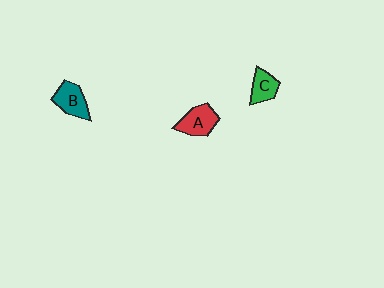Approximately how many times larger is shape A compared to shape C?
Approximately 1.4 times.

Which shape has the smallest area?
Shape C (green).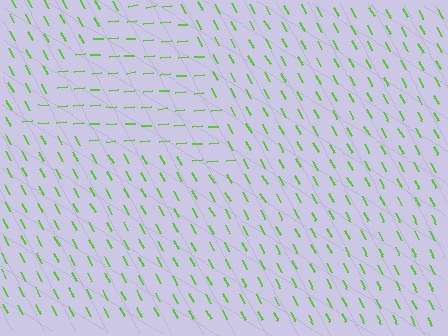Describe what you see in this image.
The image is filled with small lime line segments. A triangle region in the image has lines oriented differently from the surrounding lines, creating a visible texture boundary.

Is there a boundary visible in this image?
Yes, there is a texture boundary formed by a change in line orientation.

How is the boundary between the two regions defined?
The boundary is defined purely by a change in line orientation (approximately 66 degrees difference). All lines are the same color and thickness.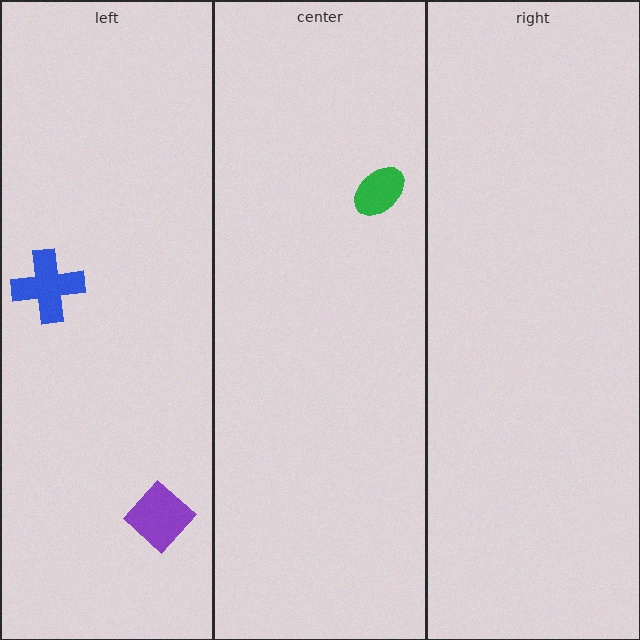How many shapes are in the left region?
2.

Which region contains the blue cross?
The left region.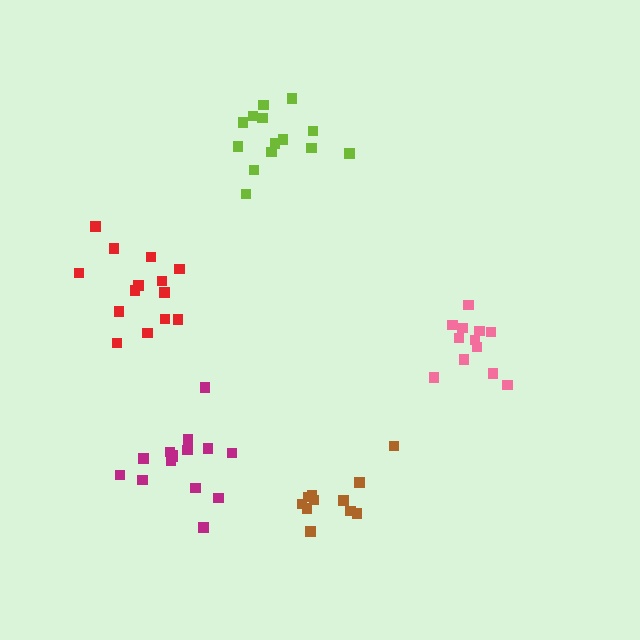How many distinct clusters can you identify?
There are 5 distinct clusters.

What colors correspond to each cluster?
The clusters are colored: magenta, pink, lime, brown, red.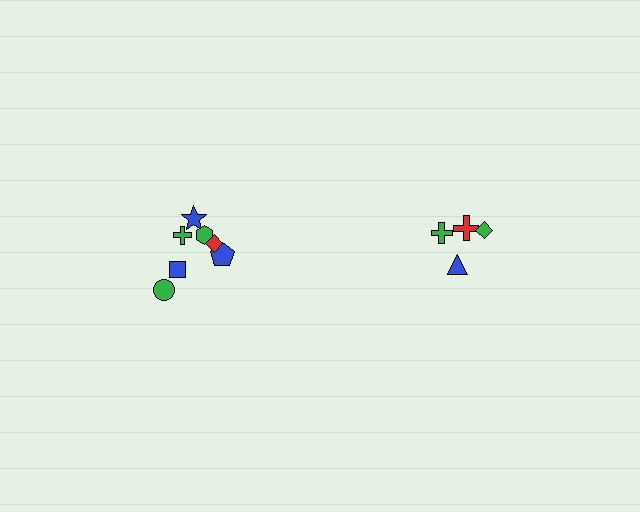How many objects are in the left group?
There are 7 objects.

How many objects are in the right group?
There are 4 objects.